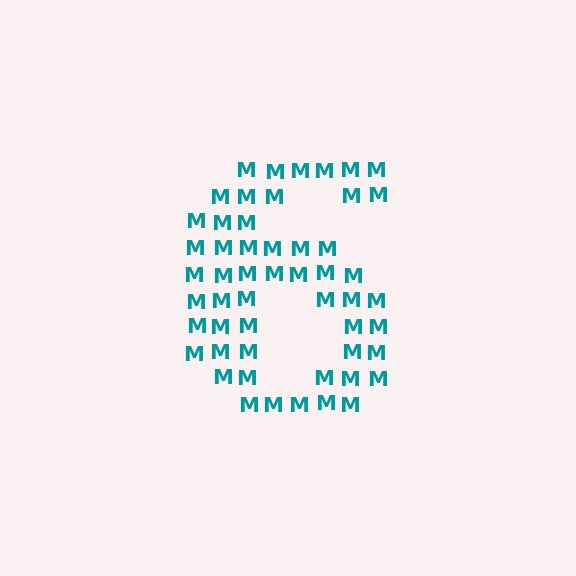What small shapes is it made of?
It is made of small letter M's.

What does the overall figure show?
The overall figure shows the digit 6.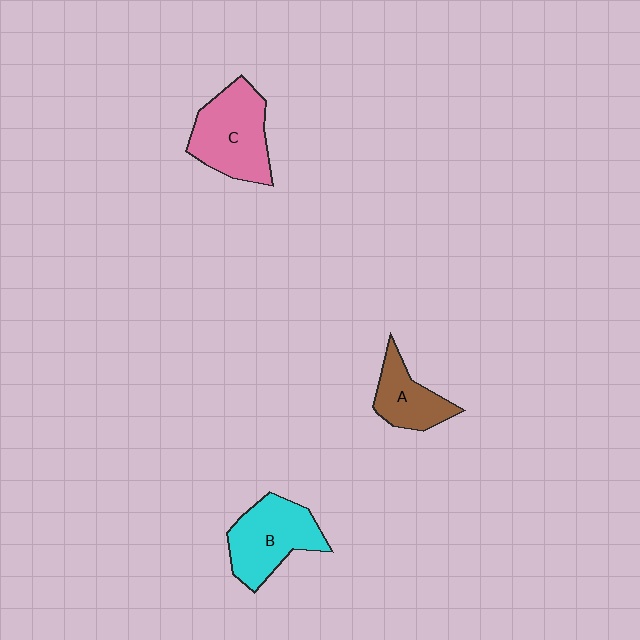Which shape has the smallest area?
Shape A (brown).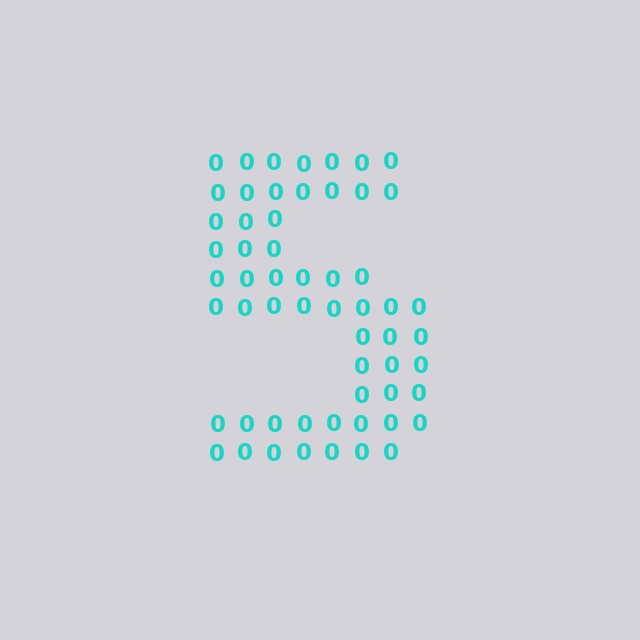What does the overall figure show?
The overall figure shows the digit 5.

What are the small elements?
The small elements are digit 0's.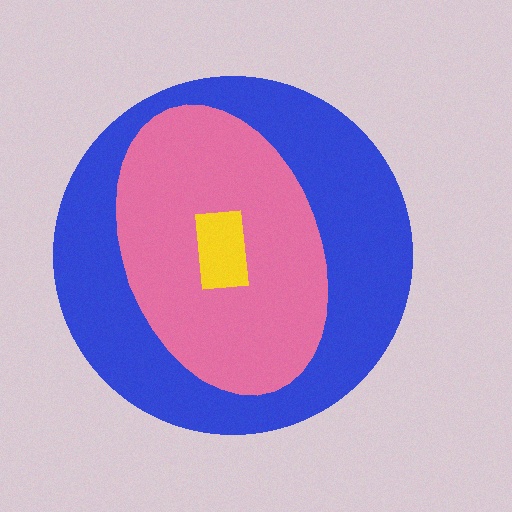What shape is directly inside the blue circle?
The pink ellipse.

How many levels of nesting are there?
3.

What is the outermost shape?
The blue circle.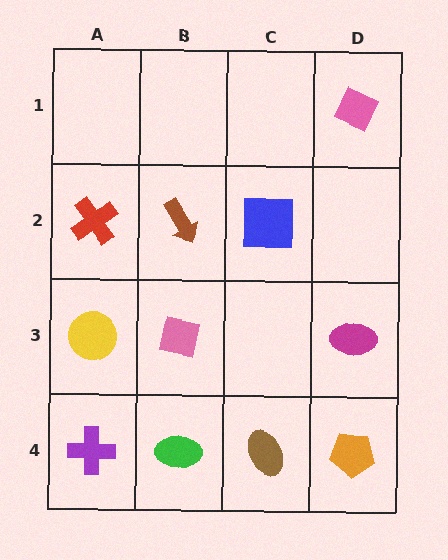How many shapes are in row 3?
3 shapes.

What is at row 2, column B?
A brown arrow.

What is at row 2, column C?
A blue square.